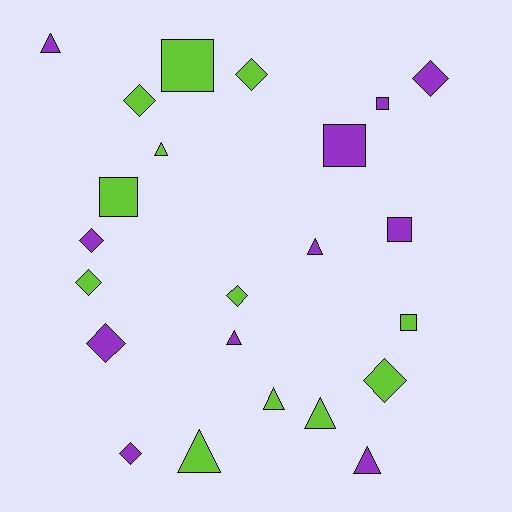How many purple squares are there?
There are 3 purple squares.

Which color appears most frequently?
Lime, with 12 objects.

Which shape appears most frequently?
Diamond, with 9 objects.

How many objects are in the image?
There are 23 objects.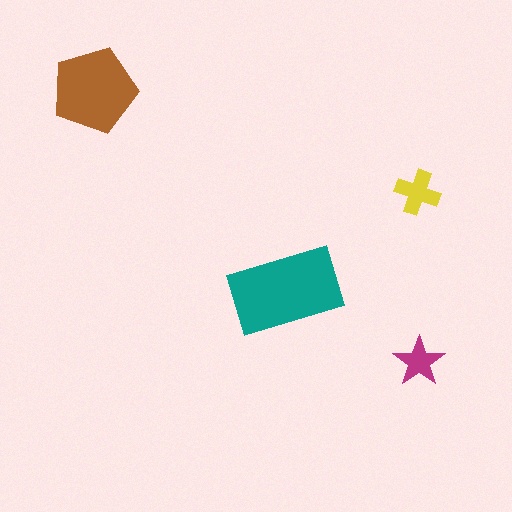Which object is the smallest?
The magenta star.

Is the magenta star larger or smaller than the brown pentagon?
Smaller.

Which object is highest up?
The brown pentagon is topmost.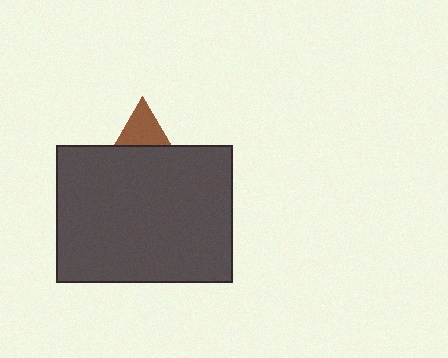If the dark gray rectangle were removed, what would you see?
You would see the complete brown triangle.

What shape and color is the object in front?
The object in front is a dark gray rectangle.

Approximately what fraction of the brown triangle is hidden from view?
Roughly 66% of the brown triangle is hidden behind the dark gray rectangle.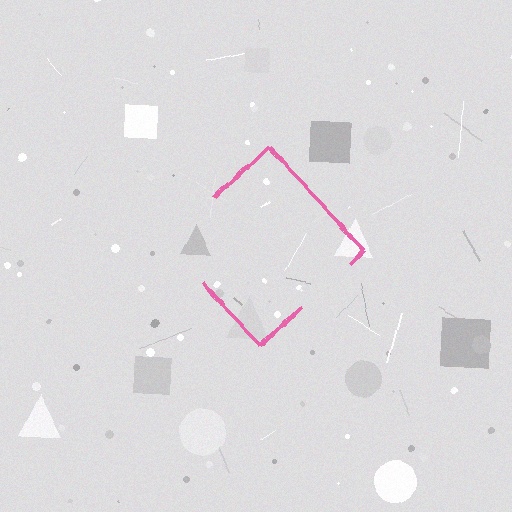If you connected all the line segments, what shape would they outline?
They would outline a diamond.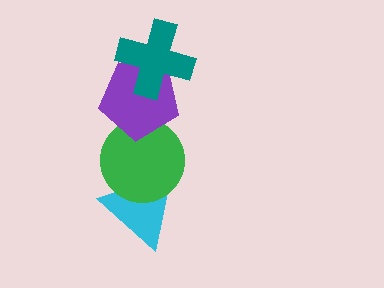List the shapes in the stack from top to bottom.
From top to bottom: the teal cross, the purple pentagon, the green circle, the cyan triangle.